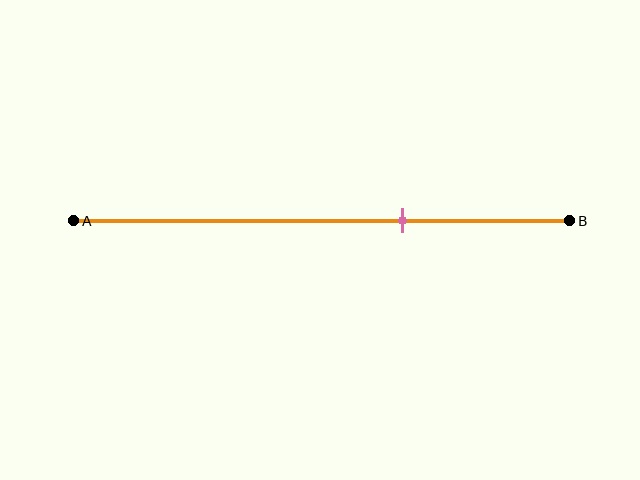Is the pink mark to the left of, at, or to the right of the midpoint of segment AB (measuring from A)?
The pink mark is to the right of the midpoint of segment AB.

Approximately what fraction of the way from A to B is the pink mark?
The pink mark is approximately 65% of the way from A to B.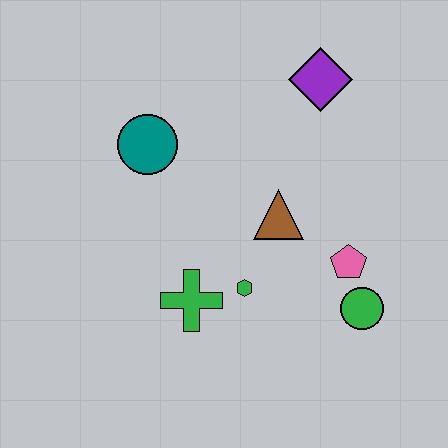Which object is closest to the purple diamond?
The brown triangle is closest to the purple diamond.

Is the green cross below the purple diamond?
Yes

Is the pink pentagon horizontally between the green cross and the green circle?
Yes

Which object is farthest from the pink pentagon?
The teal circle is farthest from the pink pentagon.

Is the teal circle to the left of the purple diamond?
Yes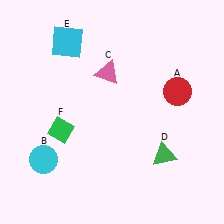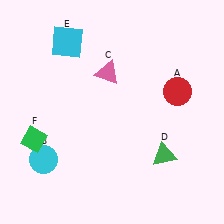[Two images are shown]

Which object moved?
The green diamond (F) moved left.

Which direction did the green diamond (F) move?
The green diamond (F) moved left.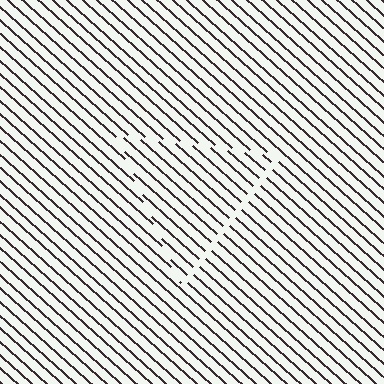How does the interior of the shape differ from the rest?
The interior of the shape contains the same grating, shifted by half a period — the contour is defined by the phase discontinuity where line-ends from the inner and outer gratings abut.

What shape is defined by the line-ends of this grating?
An illusory triangle. The interior of the shape contains the same grating, shifted by half a period — the contour is defined by the phase discontinuity where line-ends from the inner and outer gratings abut.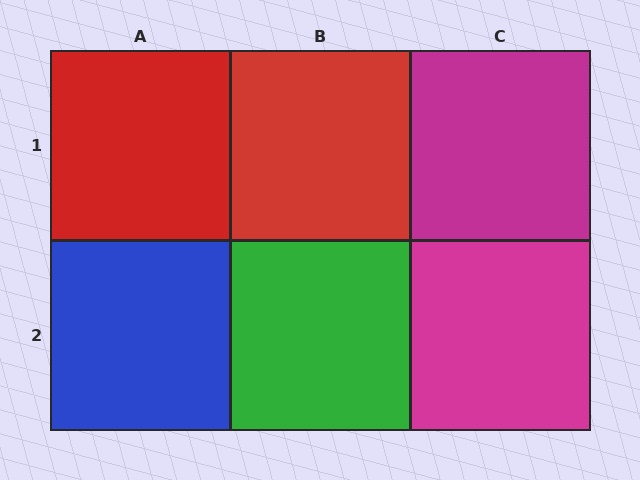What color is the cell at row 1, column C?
Magenta.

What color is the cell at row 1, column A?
Red.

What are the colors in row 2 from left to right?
Blue, green, magenta.